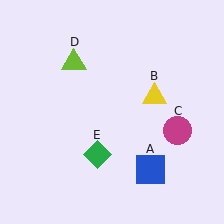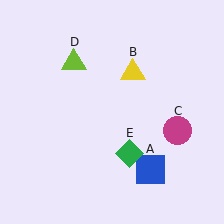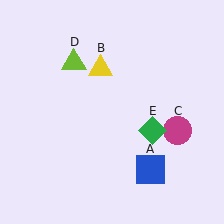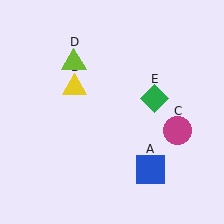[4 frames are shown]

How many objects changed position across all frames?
2 objects changed position: yellow triangle (object B), green diamond (object E).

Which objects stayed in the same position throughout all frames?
Blue square (object A) and magenta circle (object C) and lime triangle (object D) remained stationary.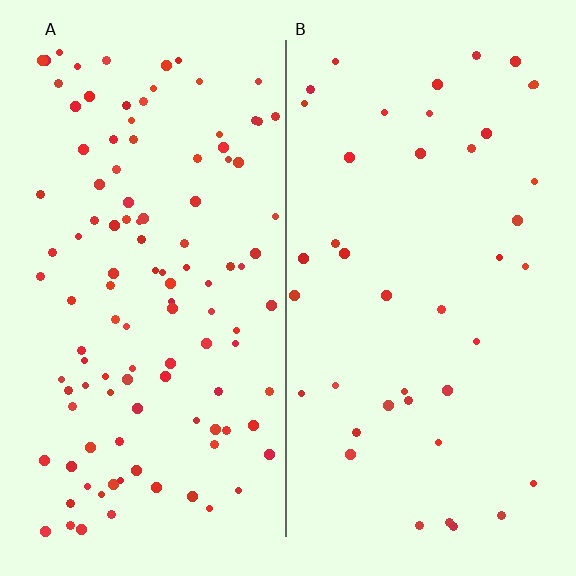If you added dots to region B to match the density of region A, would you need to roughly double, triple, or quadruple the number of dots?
Approximately triple.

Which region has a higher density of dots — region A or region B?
A (the left).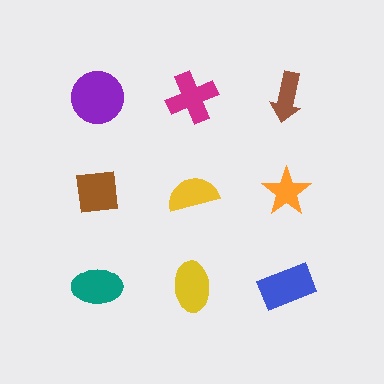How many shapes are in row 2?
3 shapes.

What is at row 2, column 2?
A yellow semicircle.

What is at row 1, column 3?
A brown arrow.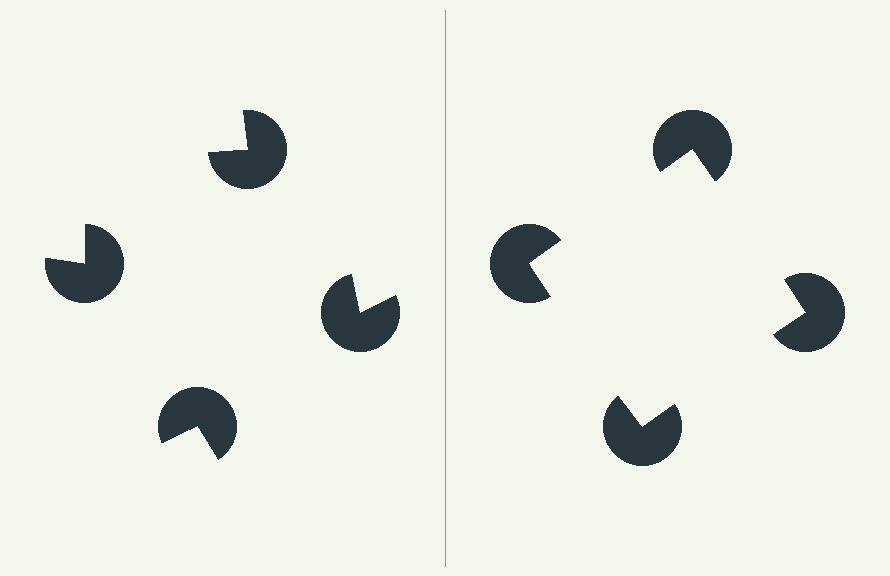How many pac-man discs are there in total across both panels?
8 — 4 on each side.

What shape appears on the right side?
An illusory square.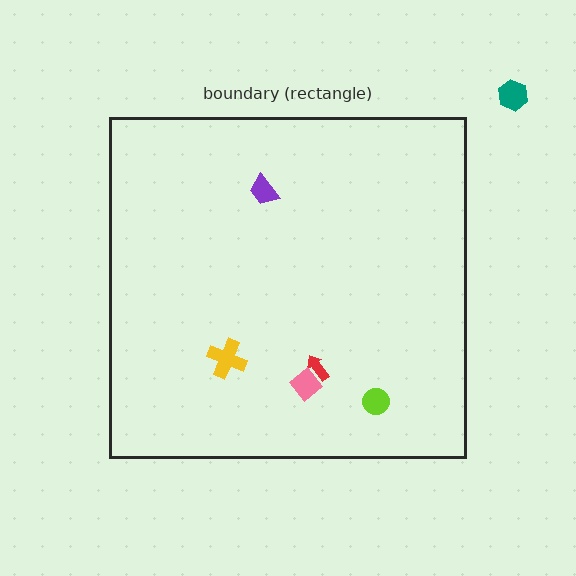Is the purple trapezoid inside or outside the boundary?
Inside.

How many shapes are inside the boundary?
5 inside, 1 outside.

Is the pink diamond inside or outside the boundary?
Inside.